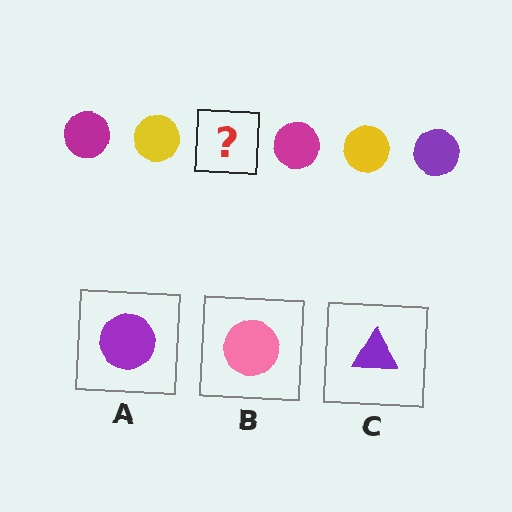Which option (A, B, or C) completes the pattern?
A.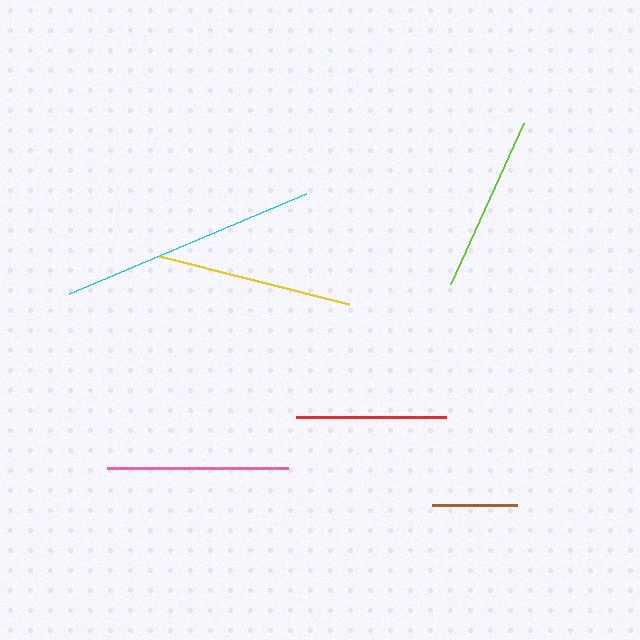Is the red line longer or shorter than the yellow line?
The yellow line is longer than the red line.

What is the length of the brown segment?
The brown segment is approximately 85 pixels long.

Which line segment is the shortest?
The brown line is the shortest at approximately 85 pixels.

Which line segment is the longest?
The cyan line is the longest at approximately 257 pixels.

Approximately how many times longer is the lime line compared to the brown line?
The lime line is approximately 2.1 times the length of the brown line.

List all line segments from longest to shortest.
From longest to shortest: cyan, yellow, pink, lime, red, brown.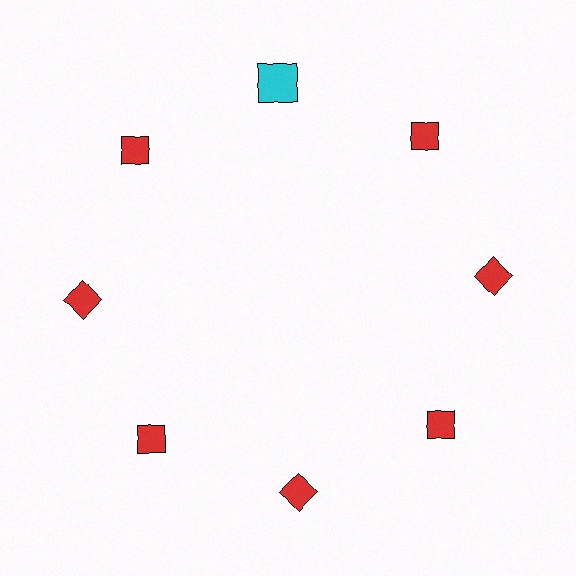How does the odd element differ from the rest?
It differs in both color (cyan instead of red) and shape (square instead of diamond).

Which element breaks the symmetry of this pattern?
The cyan square at roughly the 12 o'clock position breaks the symmetry. All other shapes are red diamonds.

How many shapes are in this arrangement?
There are 8 shapes arranged in a ring pattern.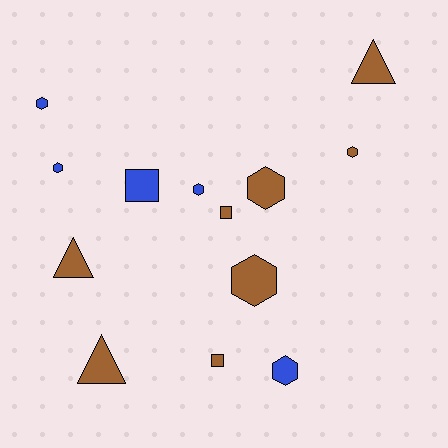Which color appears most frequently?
Brown, with 8 objects.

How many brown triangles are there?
There are 3 brown triangles.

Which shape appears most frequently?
Hexagon, with 7 objects.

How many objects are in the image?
There are 13 objects.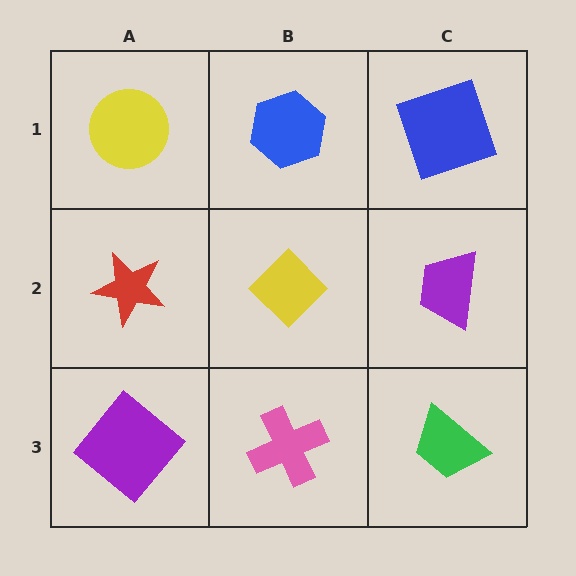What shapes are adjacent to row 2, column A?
A yellow circle (row 1, column A), a purple diamond (row 3, column A), a yellow diamond (row 2, column B).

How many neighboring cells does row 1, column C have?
2.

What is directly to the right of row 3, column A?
A pink cross.